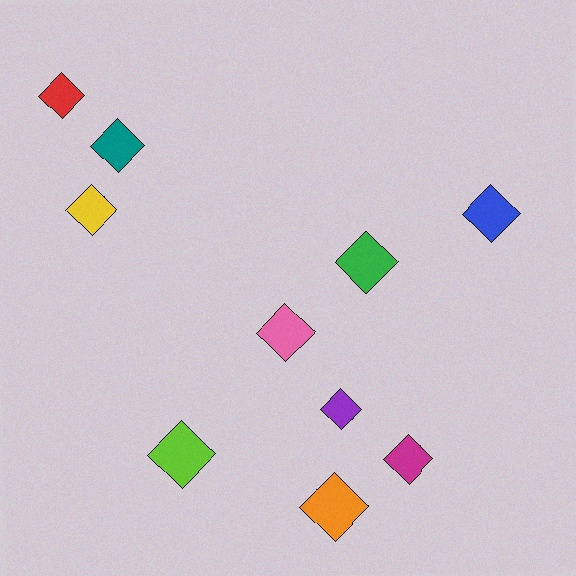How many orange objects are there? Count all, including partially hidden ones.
There is 1 orange object.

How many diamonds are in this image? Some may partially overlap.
There are 10 diamonds.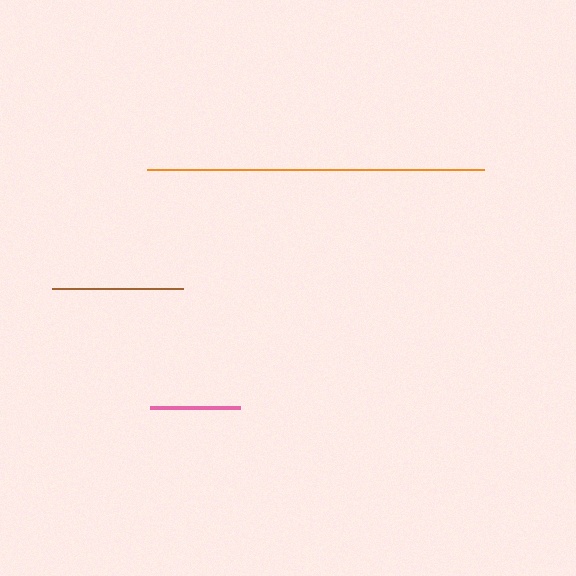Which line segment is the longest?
The orange line is the longest at approximately 337 pixels.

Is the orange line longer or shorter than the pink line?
The orange line is longer than the pink line.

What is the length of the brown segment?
The brown segment is approximately 131 pixels long.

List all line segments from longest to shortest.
From longest to shortest: orange, brown, pink.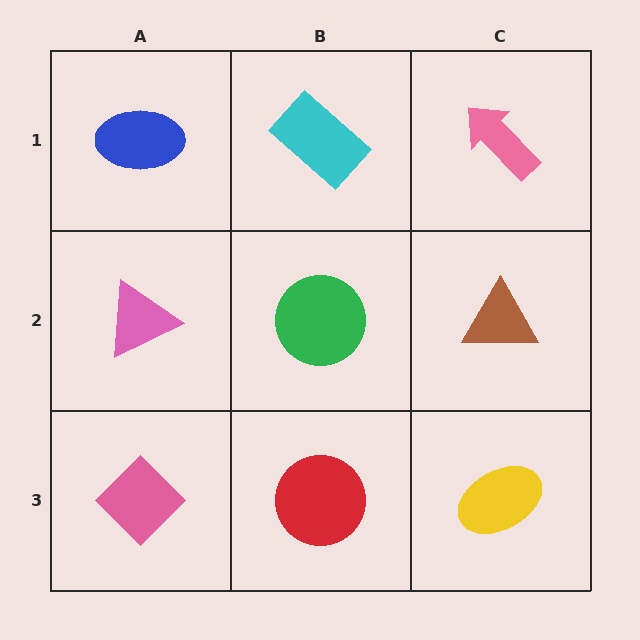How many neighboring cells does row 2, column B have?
4.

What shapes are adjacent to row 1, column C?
A brown triangle (row 2, column C), a cyan rectangle (row 1, column B).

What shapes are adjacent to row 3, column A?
A pink triangle (row 2, column A), a red circle (row 3, column B).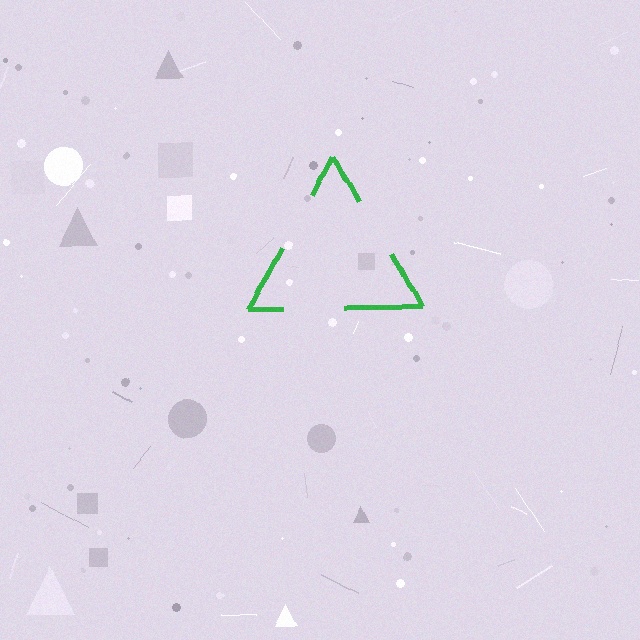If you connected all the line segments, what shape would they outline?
They would outline a triangle.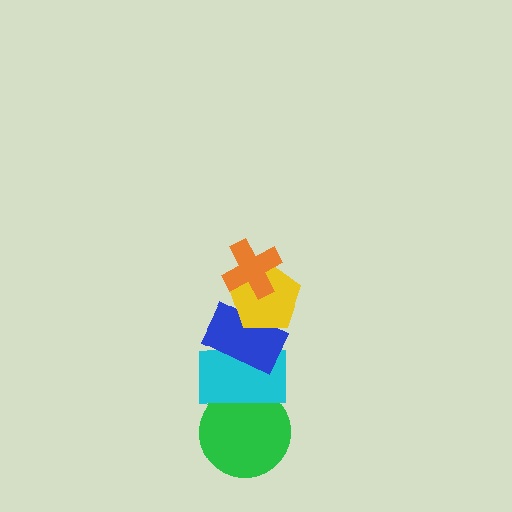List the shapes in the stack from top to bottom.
From top to bottom: the orange cross, the yellow pentagon, the blue rectangle, the cyan rectangle, the green circle.